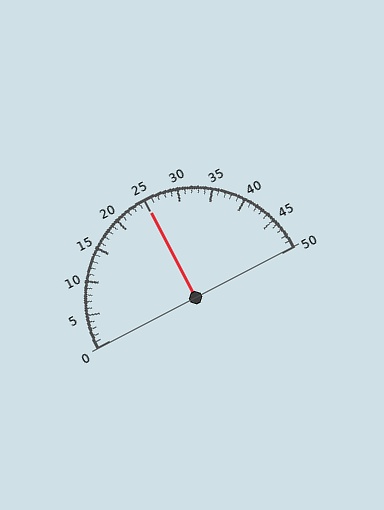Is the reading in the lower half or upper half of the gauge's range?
The reading is in the upper half of the range (0 to 50).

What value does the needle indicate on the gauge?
The needle indicates approximately 25.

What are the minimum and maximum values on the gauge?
The gauge ranges from 0 to 50.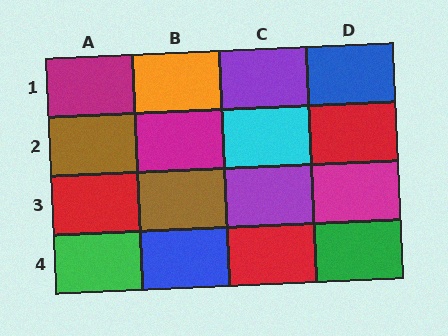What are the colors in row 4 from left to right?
Green, blue, red, green.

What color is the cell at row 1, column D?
Blue.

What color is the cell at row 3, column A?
Red.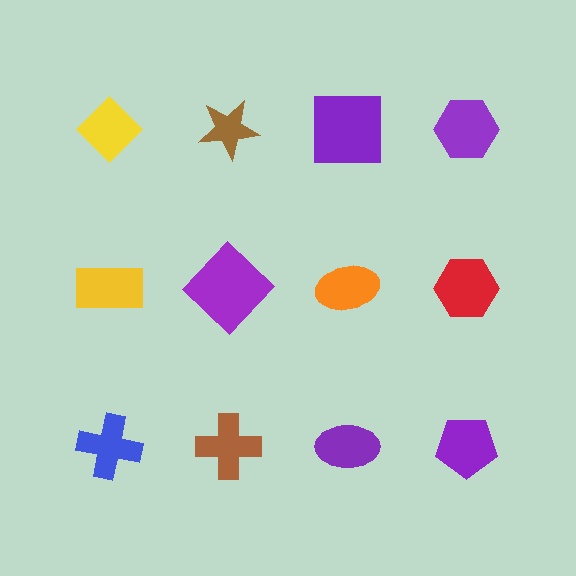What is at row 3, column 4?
A purple pentagon.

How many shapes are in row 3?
4 shapes.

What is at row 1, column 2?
A brown star.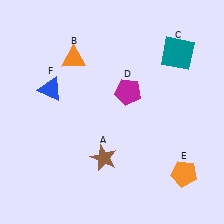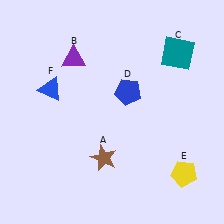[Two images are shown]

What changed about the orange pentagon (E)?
In Image 1, E is orange. In Image 2, it changed to yellow.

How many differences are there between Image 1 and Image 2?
There are 3 differences between the two images.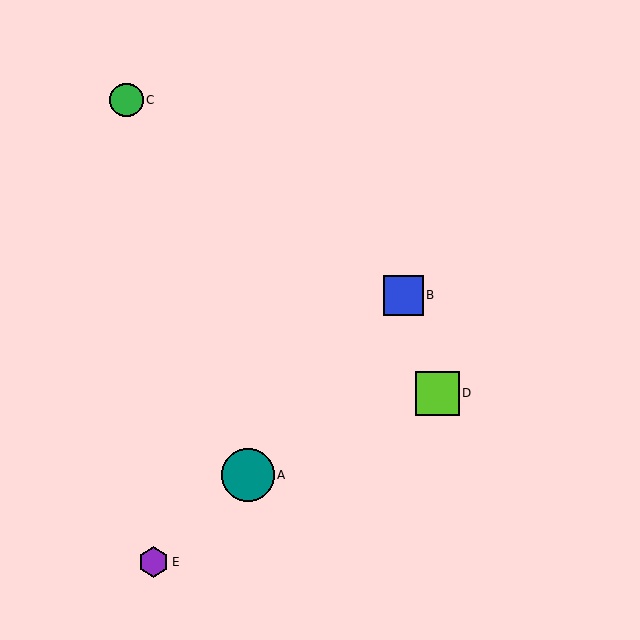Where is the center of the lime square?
The center of the lime square is at (437, 393).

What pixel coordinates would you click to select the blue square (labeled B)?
Click at (403, 295) to select the blue square B.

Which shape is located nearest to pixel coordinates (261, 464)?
The teal circle (labeled A) at (248, 475) is nearest to that location.